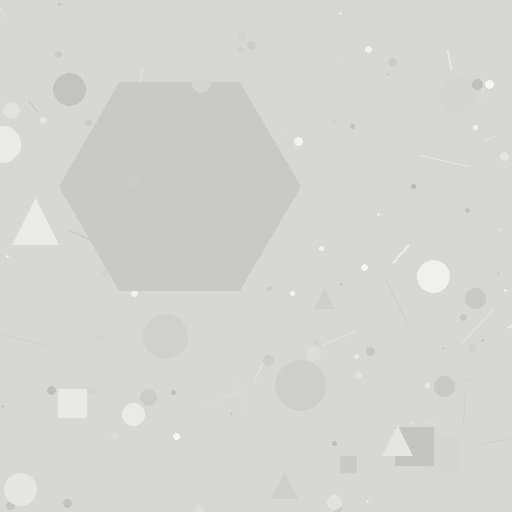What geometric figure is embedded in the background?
A hexagon is embedded in the background.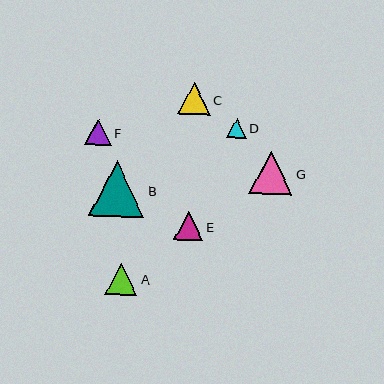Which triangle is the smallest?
Triangle D is the smallest with a size of approximately 20 pixels.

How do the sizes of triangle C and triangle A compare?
Triangle C and triangle A are approximately the same size.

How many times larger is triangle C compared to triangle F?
Triangle C is approximately 1.2 times the size of triangle F.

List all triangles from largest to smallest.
From largest to smallest: B, G, C, A, E, F, D.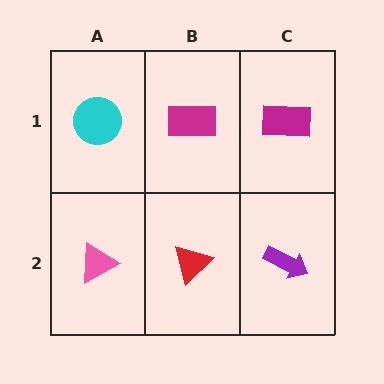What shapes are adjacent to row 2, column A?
A cyan circle (row 1, column A), a red triangle (row 2, column B).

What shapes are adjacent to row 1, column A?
A pink triangle (row 2, column A), a magenta rectangle (row 1, column B).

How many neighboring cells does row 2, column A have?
2.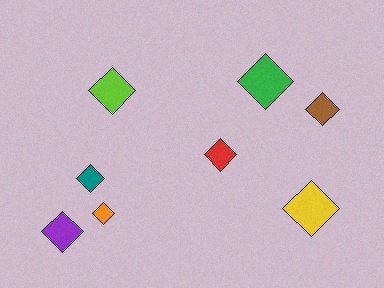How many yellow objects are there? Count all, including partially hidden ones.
There is 1 yellow object.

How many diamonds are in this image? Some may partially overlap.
There are 8 diamonds.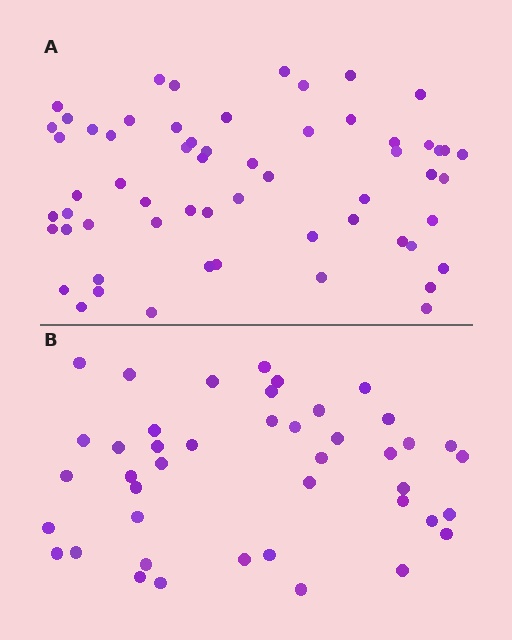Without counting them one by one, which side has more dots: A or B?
Region A (the top region) has more dots.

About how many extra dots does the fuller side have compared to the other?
Region A has approximately 15 more dots than region B.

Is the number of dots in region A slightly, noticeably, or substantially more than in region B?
Region A has noticeably more, but not dramatically so. The ratio is roughly 1.4 to 1.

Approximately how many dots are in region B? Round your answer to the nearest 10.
About 40 dots. (The exact count is 43, which rounds to 40.)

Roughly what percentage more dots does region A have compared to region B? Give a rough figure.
About 40% more.